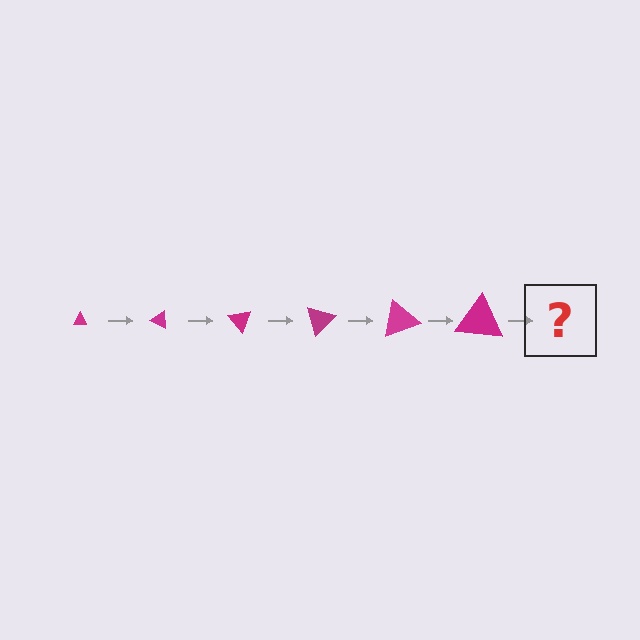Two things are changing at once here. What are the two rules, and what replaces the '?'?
The two rules are that the triangle grows larger each step and it rotates 25 degrees each step. The '?' should be a triangle, larger than the previous one and rotated 150 degrees from the start.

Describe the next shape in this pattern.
It should be a triangle, larger than the previous one and rotated 150 degrees from the start.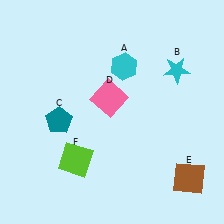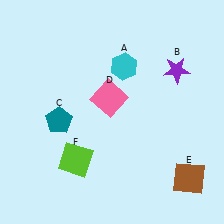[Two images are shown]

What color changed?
The star (B) changed from cyan in Image 1 to purple in Image 2.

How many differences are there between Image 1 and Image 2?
There is 1 difference between the two images.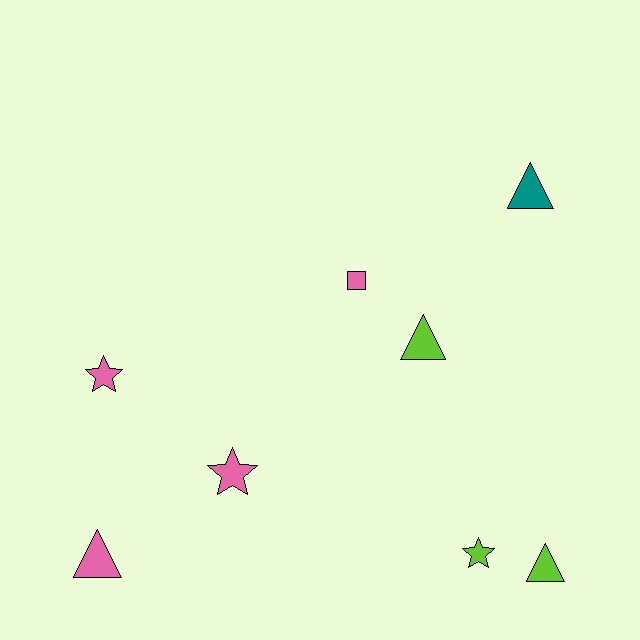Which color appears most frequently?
Pink, with 4 objects.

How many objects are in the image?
There are 8 objects.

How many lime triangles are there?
There are 2 lime triangles.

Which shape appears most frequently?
Triangle, with 4 objects.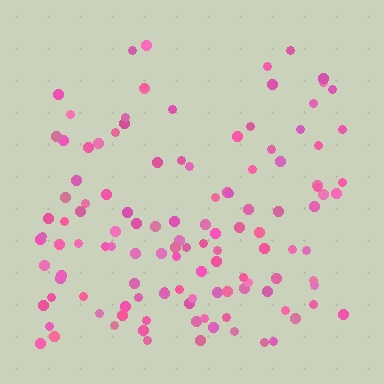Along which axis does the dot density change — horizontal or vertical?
Vertical.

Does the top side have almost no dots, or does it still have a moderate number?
Still a moderate number, just noticeably fewer than the bottom.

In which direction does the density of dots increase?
From top to bottom, with the bottom side densest.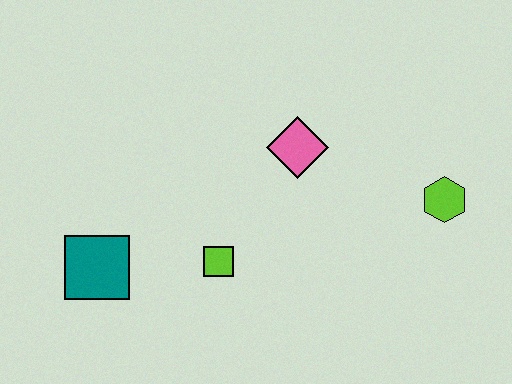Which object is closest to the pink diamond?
The lime square is closest to the pink diamond.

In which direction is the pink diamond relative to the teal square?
The pink diamond is to the right of the teal square.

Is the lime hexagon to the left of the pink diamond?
No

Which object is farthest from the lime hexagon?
The teal square is farthest from the lime hexagon.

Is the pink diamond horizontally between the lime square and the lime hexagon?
Yes